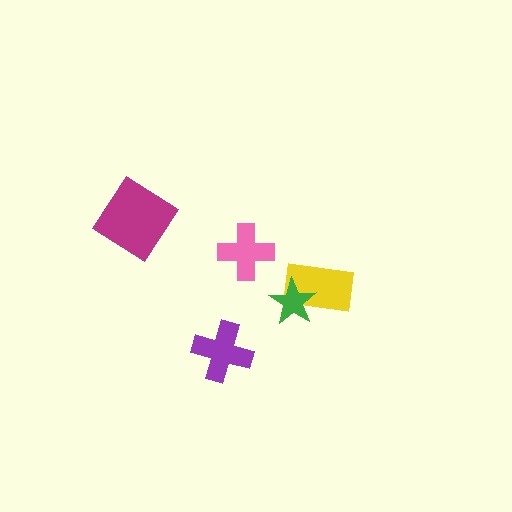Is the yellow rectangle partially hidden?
Yes, it is partially covered by another shape.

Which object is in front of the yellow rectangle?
The green star is in front of the yellow rectangle.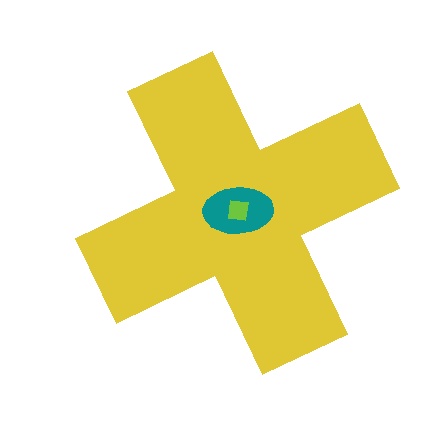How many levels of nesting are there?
3.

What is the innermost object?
The lime square.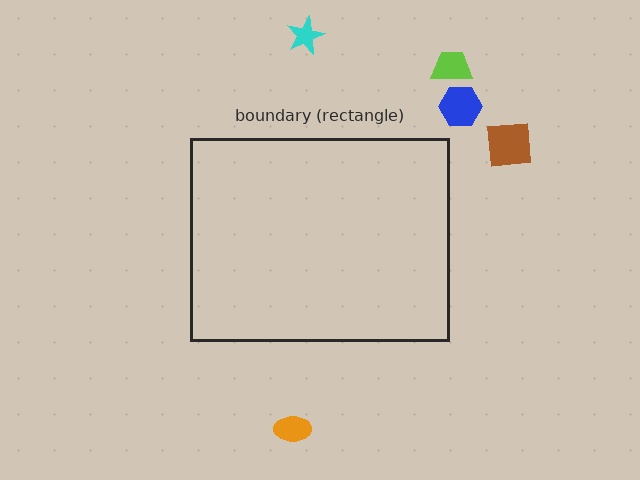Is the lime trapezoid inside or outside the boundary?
Outside.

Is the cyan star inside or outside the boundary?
Outside.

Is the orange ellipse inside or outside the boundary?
Outside.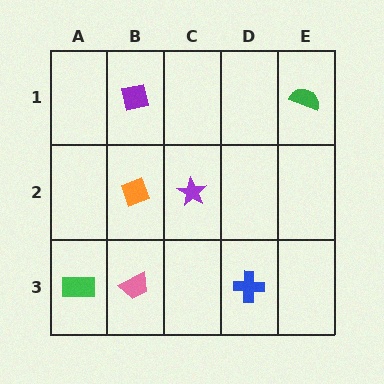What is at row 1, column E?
A green semicircle.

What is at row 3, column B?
A pink trapezoid.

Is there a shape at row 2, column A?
No, that cell is empty.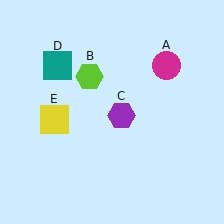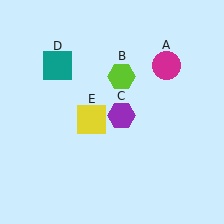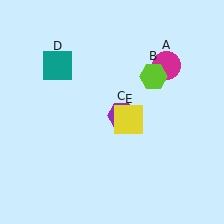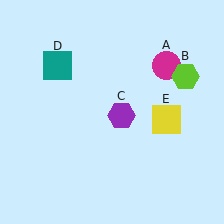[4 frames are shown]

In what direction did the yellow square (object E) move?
The yellow square (object E) moved right.